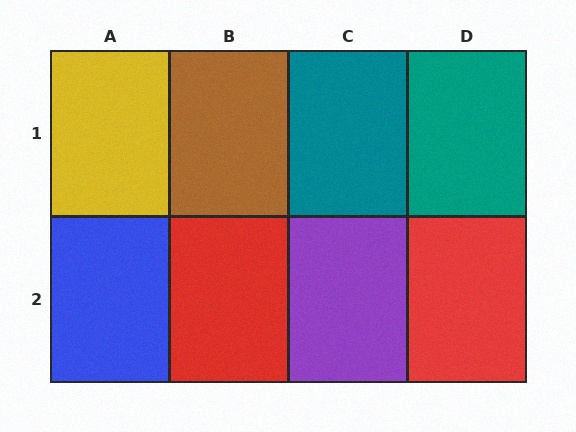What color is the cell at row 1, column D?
Teal.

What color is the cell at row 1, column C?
Teal.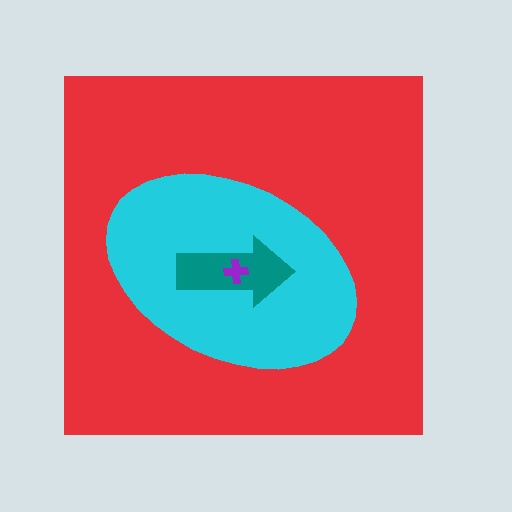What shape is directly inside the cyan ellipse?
The teal arrow.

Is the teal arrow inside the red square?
Yes.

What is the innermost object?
The purple cross.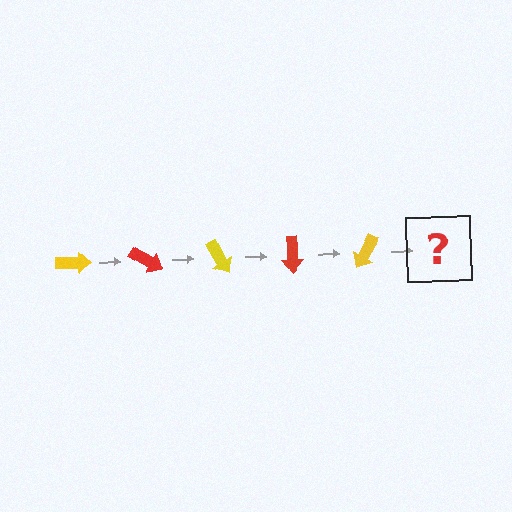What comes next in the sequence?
The next element should be a red arrow, rotated 150 degrees from the start.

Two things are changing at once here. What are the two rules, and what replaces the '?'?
The two rules are that it rotates 30 degrees each step and the color cycles through yellow and red. The '?' should be a red arrow, rotated 150 degrees from the start.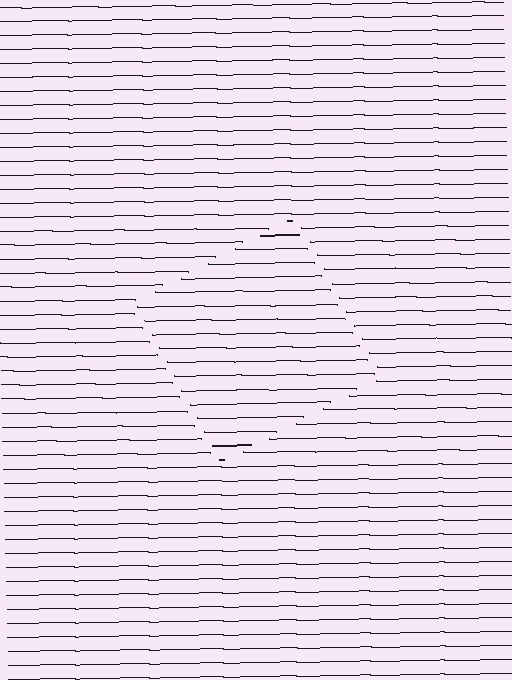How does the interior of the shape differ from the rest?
The interior of the shape contains the same grating, shifted by half a period — the contour is defined by the phase discontinuity where line-ends from the inner and outer gratings abut.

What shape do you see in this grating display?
An illusory square. The interior of the shape contains the same grating, shifted by half a period — the contour is defined by the phase discontinuity where line-ends from the inner and outer gratings abut.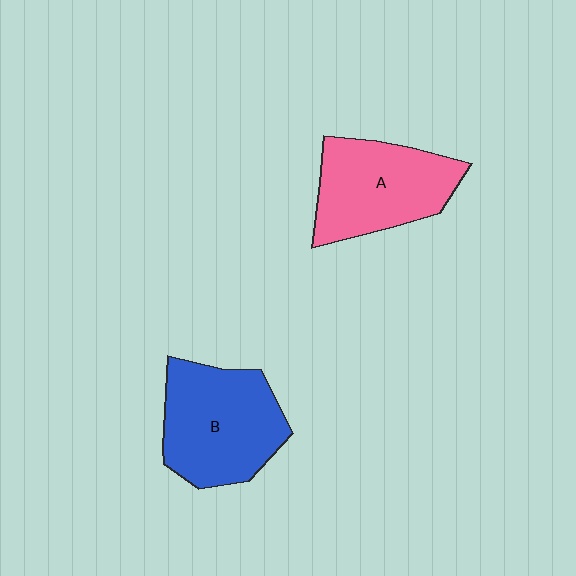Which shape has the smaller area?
Shape A (pink).